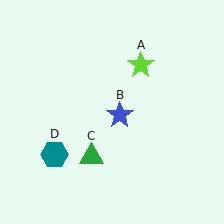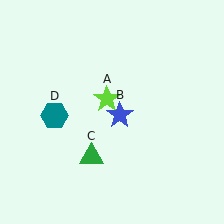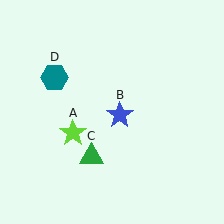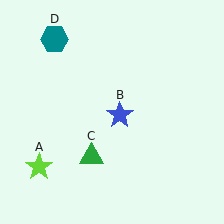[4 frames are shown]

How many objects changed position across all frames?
2 objects changed position: lime star (object A), teal hexagon (object D).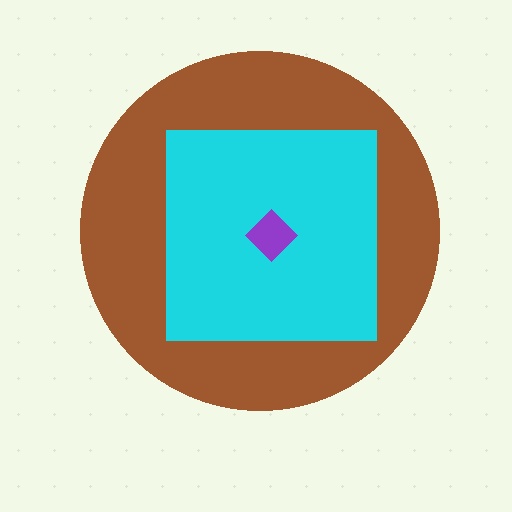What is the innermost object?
The purple diamond.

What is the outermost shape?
The brown circle.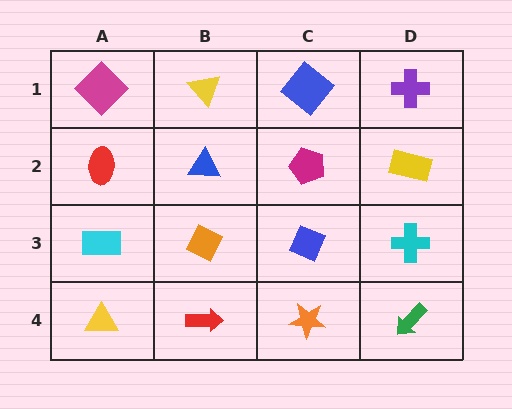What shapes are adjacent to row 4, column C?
A blue diamond (row 3, column C), a red arrow (row 4, column B), a green arrow (row 4, column D).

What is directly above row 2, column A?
A magenta diamond.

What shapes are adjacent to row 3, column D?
A yellow rectangle (row 2, column D), a green arrow (row 4, column D), a blue diamond (row 3, column C).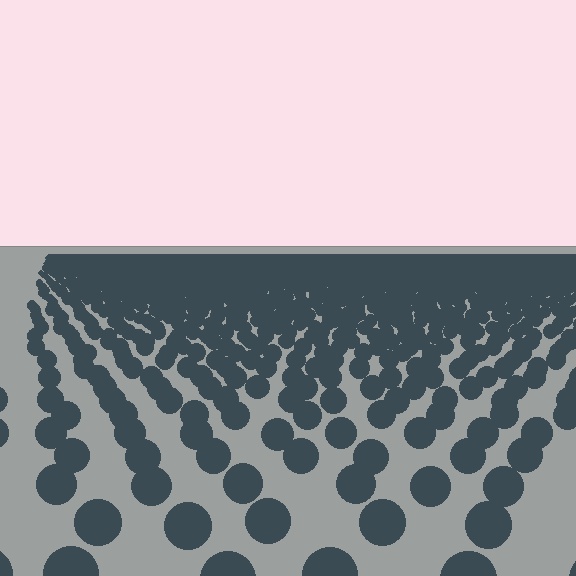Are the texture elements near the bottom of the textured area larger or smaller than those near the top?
Larger. Near the bottom, elements are closer to the viewer and appear at a bigger on-screen size.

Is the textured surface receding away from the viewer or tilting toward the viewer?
The surface is receding away from the viewer. Texture elements get smaller and denser toward the top.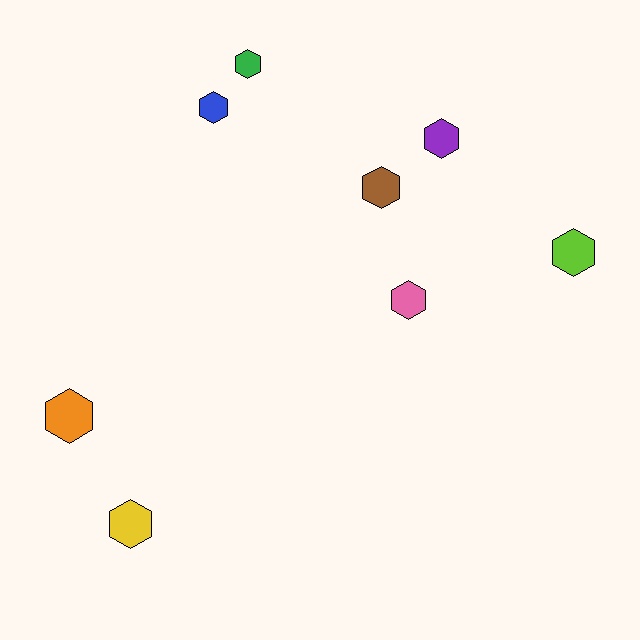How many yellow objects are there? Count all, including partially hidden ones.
There is 1 yellow object.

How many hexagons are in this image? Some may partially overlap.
There are 8 hexagons.